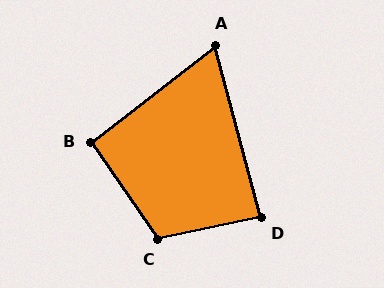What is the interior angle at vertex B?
Approximately 93 degrees (approximately right).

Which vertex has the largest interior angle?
C, at approximately 113 degrees.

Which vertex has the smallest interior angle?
A, at approximately 67 degrees.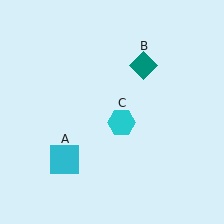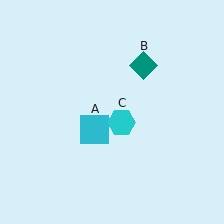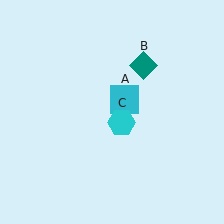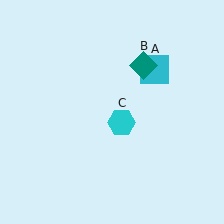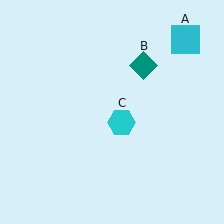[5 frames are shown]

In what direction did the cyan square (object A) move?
The cyan square (object A) moved up and to the right.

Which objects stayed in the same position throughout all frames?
Teal diamond (object B) and cyan hexagon (object C) remained stationary.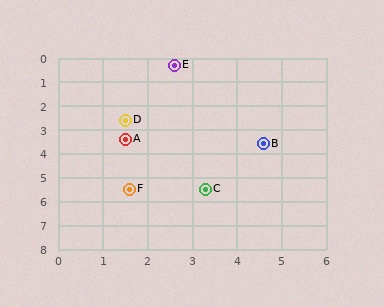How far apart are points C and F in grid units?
Points C and F are about 1.7 grid units apart.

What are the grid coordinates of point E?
Point E is at approximately (2.6, 0.3).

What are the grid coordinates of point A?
Point A is at approximately (1.5, 3.4).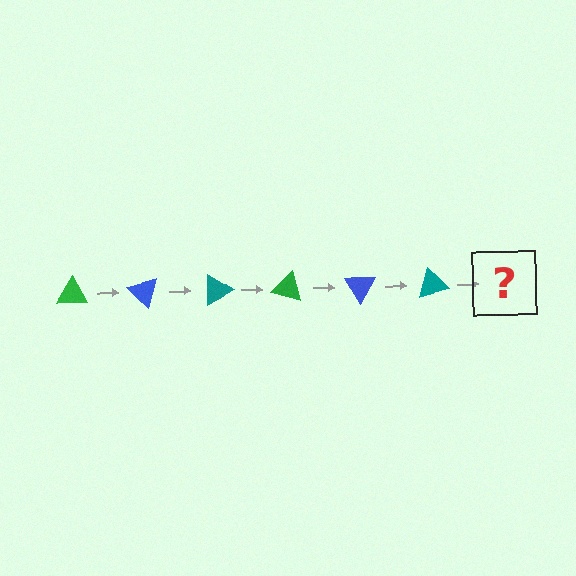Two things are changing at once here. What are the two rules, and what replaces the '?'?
The two rules are that it rotates 45 degrees each step and the color cycles through green, blue, and teal. The '?' should be a green triangle, rotated 270 degrees from the start.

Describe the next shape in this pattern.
It should be a green triangle, rotated 270 degrees from the start.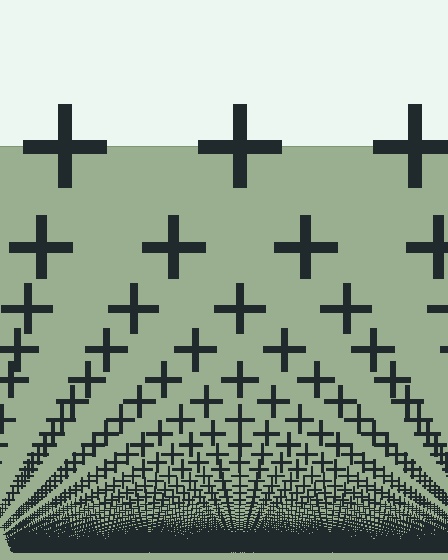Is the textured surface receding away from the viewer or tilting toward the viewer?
The surface appears to tilt toward the viewer. Texture elements get larger and sparser toward the top.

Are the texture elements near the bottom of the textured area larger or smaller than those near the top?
Smaller. The gradient is inverted — elements near the bottom are smaller and denser.